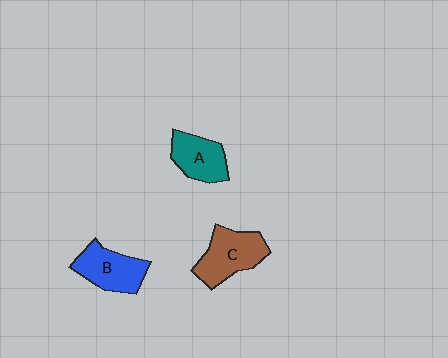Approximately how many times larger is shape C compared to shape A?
Approximately 1.3 times.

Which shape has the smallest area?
Shape A (teal).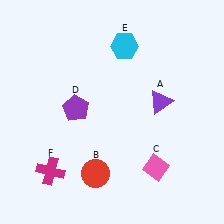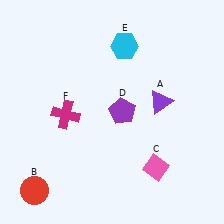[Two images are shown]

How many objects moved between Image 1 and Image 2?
3 objects moved between the two images.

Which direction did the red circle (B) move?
The red circle (B) moved left.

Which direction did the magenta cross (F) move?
The magenta cross (F) moved up.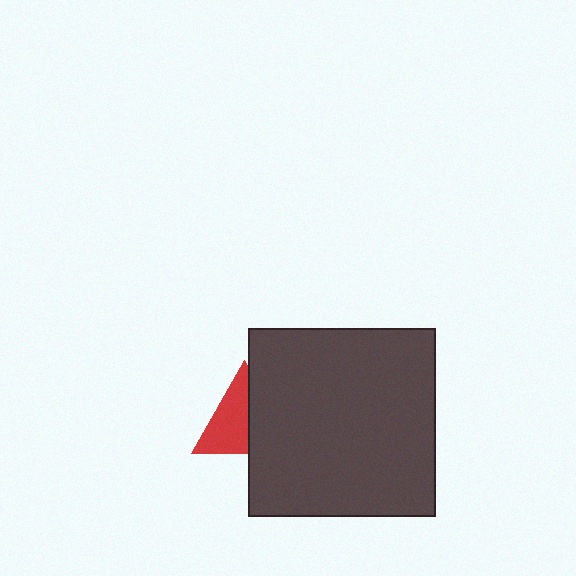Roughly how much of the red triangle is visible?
About half of it is visible (roughly 55%).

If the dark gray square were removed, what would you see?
You would see the complete red triangle.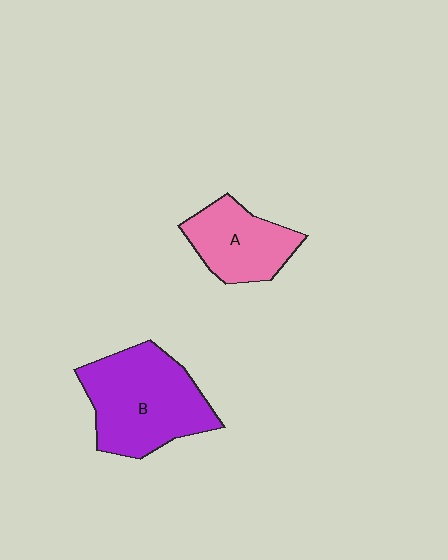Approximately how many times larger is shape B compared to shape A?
Approximately 1.6 times.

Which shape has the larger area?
Shape B (purple).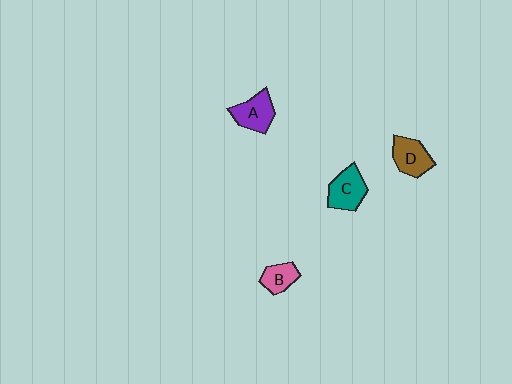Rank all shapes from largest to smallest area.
From largest to smallest: C (teal), A (purple), D (brown), B (pink).